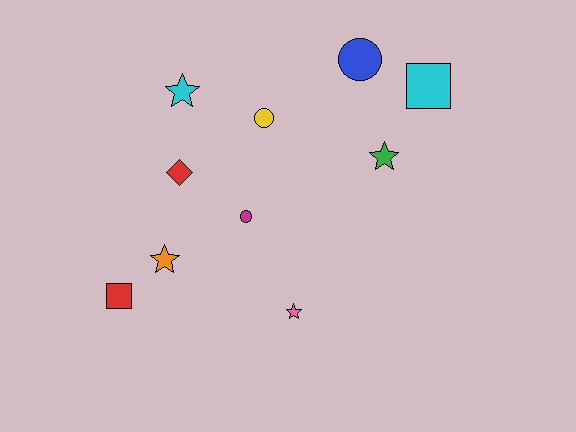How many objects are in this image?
There are 10 objects.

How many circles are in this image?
There are 3 circles.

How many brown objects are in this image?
There are no brown objects.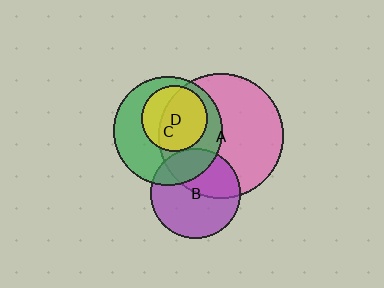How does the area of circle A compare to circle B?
Approximately 1.9 times.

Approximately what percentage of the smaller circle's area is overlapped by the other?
Approximately 70%.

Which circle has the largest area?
Circle A (pink).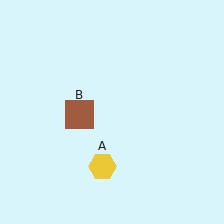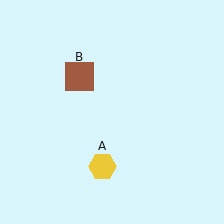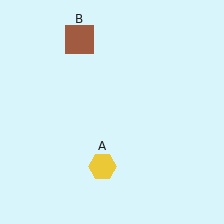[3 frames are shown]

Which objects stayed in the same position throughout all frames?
Yellow hexagon (object A) remained stationary.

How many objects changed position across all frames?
1 object changed position: brown square (object B).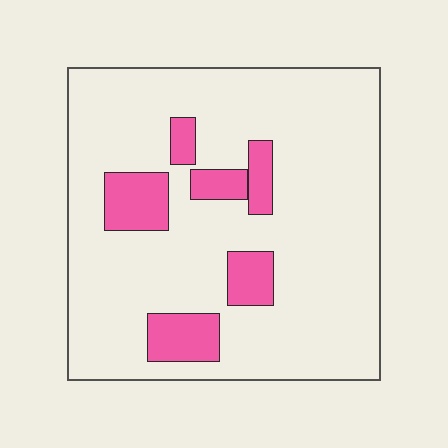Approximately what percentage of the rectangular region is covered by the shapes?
Approximately 15%.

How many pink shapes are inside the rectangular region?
6.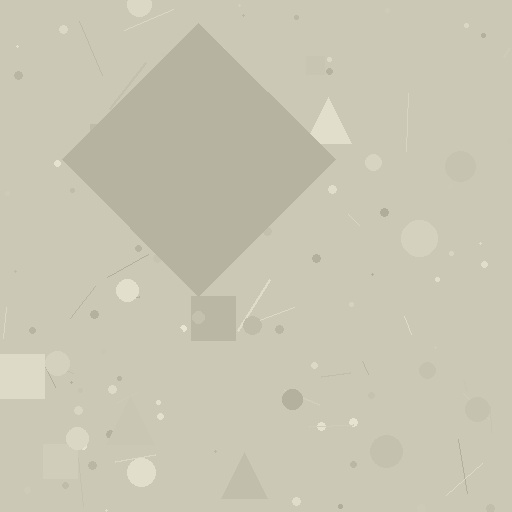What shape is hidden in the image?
A diamond is hidden in the image.